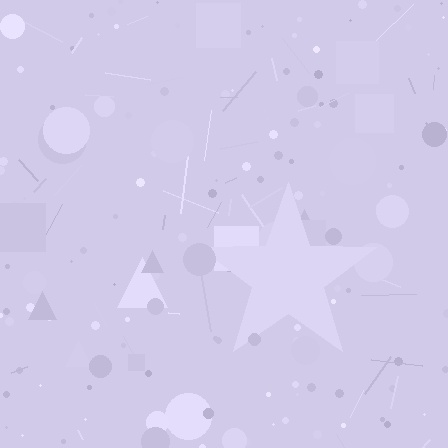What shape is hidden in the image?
A star is hidden in the image.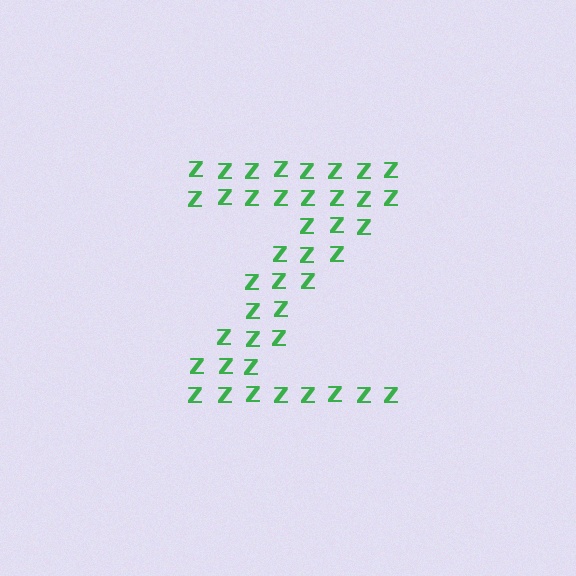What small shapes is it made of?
It is made of small letter Z's.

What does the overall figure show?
The overall figure shows the letter Z.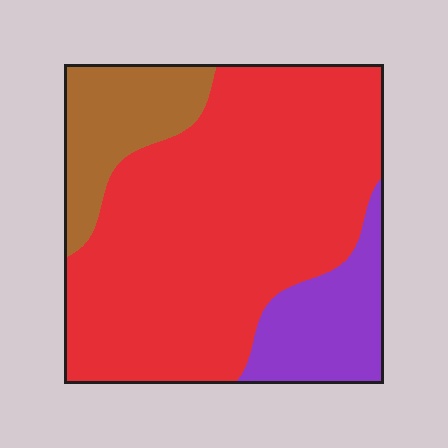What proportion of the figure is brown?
Brown covers 15% of the figure.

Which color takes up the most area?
Red, at roughly 70%.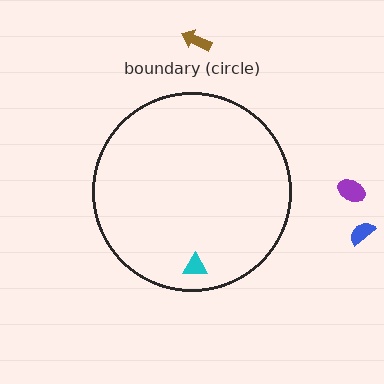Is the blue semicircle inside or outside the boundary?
Outside.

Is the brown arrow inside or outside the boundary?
Outside.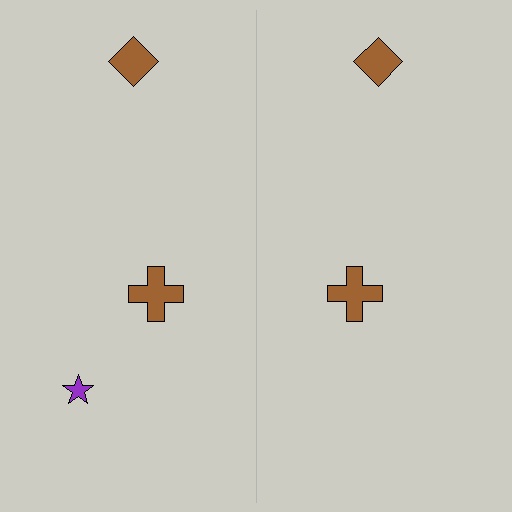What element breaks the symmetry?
A purple star is missing from the right side.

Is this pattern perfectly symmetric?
No, the pattern is not perfectly symmetric. A purple star is missing from the right side.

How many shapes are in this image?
There are 5 shapes in this image.